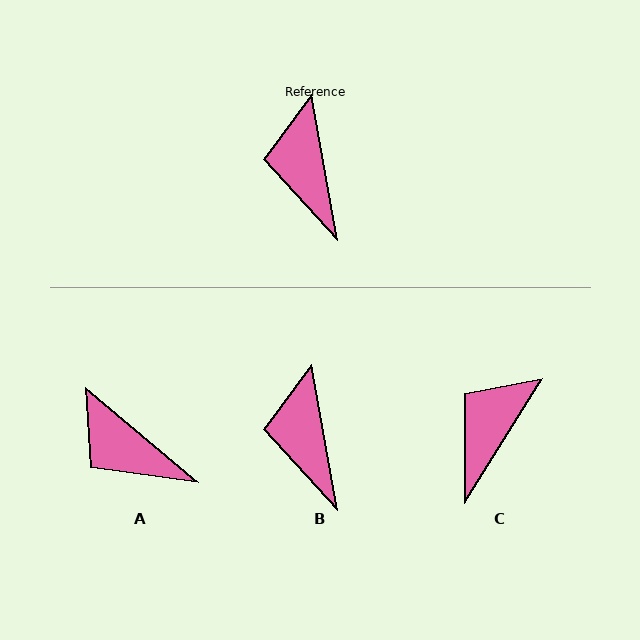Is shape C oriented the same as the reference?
No, it is off by about 42 degrees.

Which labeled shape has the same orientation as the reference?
B.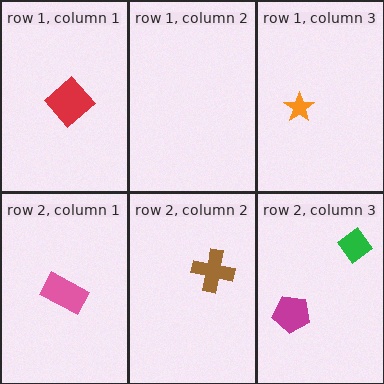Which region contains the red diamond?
The row 1, column 1 region.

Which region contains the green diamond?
The row 2, column 3 region.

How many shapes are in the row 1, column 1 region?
1.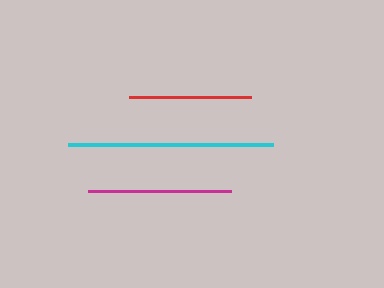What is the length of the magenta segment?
The magenta segment is approximately 144 pixels long.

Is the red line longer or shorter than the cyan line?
The cyan line is longer than the red line.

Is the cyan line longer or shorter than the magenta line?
The cyan line is longer than the magenta line.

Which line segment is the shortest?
The red line is the shortest at approximately 122 pixels.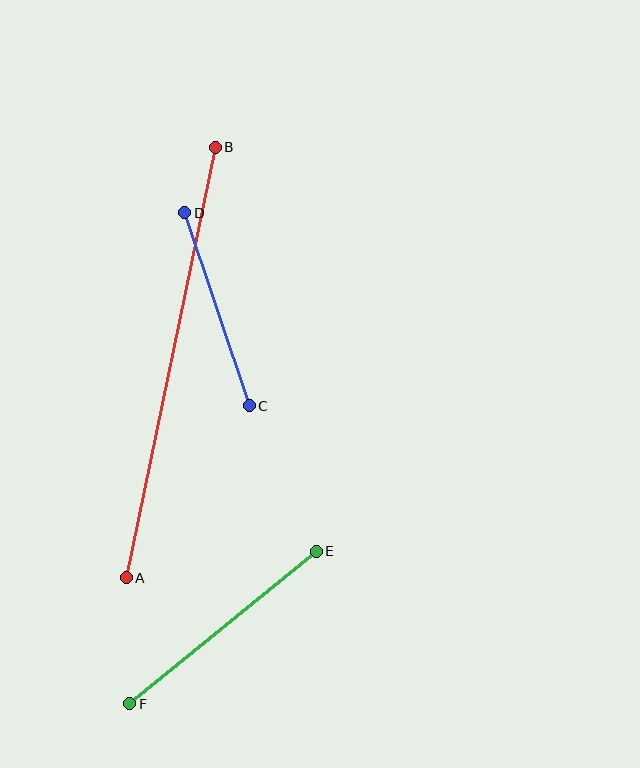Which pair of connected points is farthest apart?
Points A and B are farthest apart.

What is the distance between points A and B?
The distance is approximately 440 pixels.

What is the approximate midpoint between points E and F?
The midpoint is at approximately (223, 627) pixels.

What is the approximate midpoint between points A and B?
The midpoint is at approximately (171, 362) pixels.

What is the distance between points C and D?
The distance is approximately 204 pixels.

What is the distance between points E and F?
The distance is approximately 241 pixels.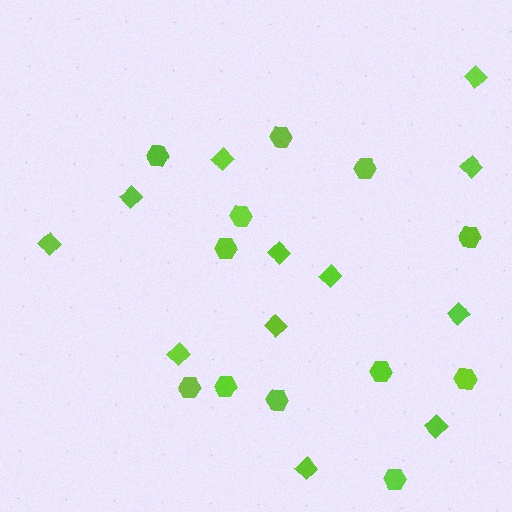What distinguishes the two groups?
There are 2 groups: one group of diamonds (12) and one group of hexagons (12).